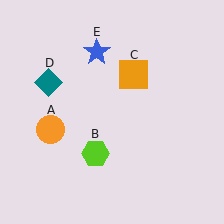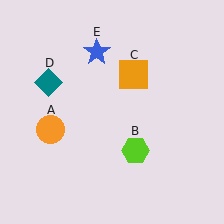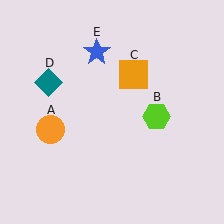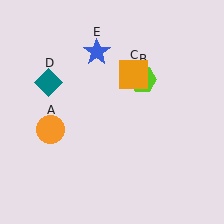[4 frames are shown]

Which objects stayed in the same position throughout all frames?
Orange circle (object A) and orange square (object C) and teal diamond (object D) and blue star (object E) remained stationary.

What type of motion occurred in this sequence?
The lime hexagon (object B) rotated counterclockwise around the center of the scene.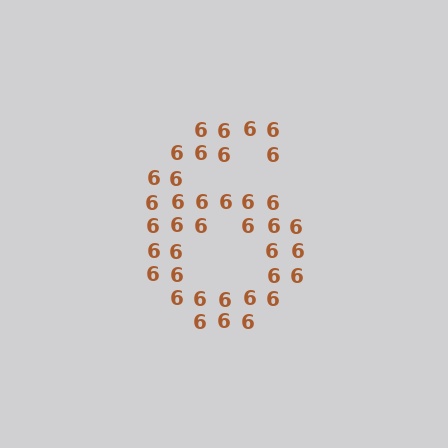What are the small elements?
The small elements are digit 6's.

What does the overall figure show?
The overall figure shows the digit 6.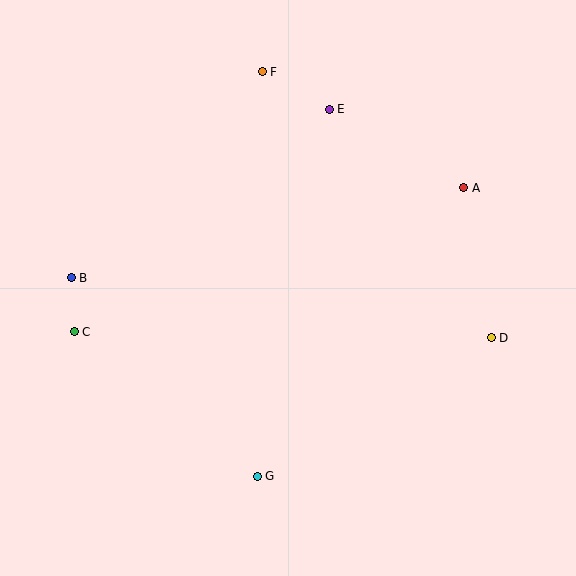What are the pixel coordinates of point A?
Point A is at (464, 188).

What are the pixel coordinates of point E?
Point E is at (329, 109).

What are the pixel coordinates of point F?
Point F is at (262, 72).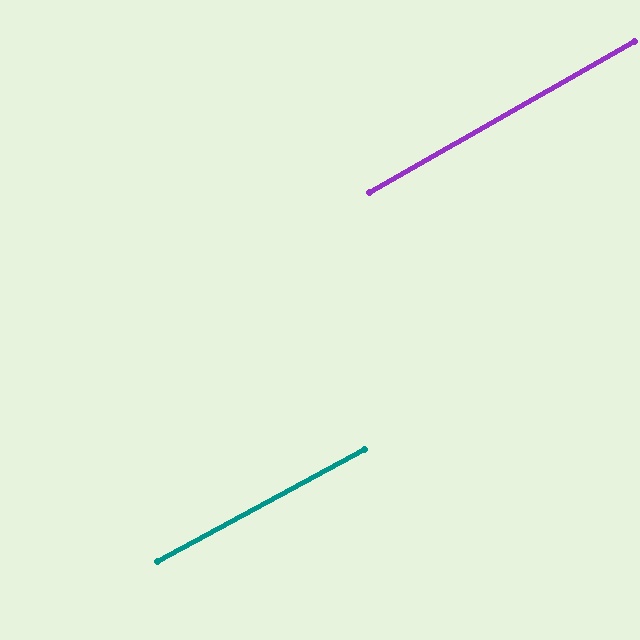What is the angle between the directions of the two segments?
Approximately 1 degree.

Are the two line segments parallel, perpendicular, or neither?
Parallel — their directions differ by only 1.4°.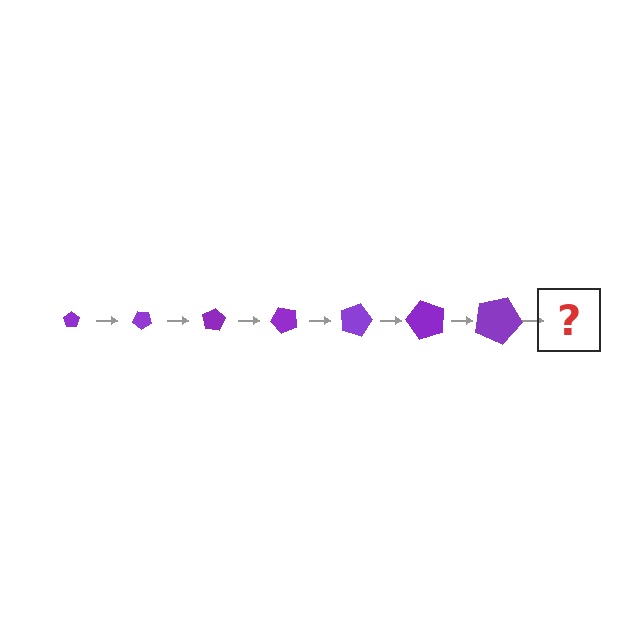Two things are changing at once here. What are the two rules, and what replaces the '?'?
The two rules are that the pentagon grows larger each step and it rotates 40 degrees each step. The '?' should be a pentagon, larger than the previous one and rotated 280 degrees from the start.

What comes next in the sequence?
The next element should be a pentagon, larger than the previous one and rotated 280 degrees from the start.